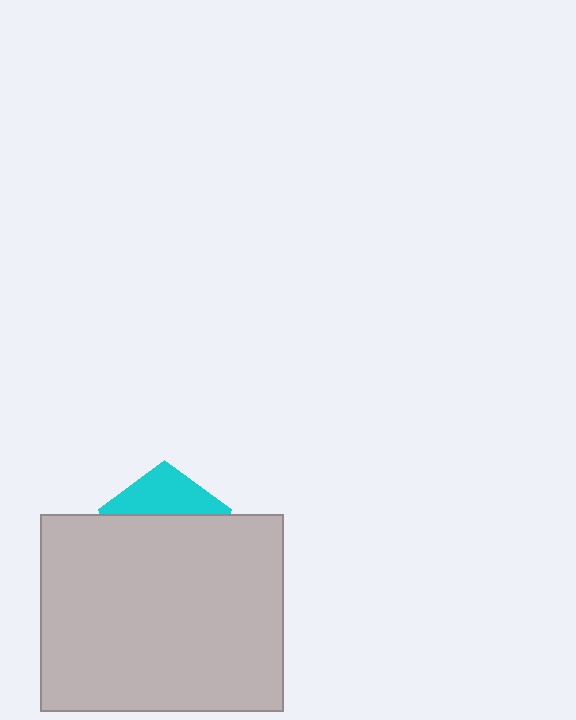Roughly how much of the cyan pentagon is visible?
A small part of it is visible (roughly 33%).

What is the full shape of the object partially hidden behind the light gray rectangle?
The partially hidden object is a cyan pentagon.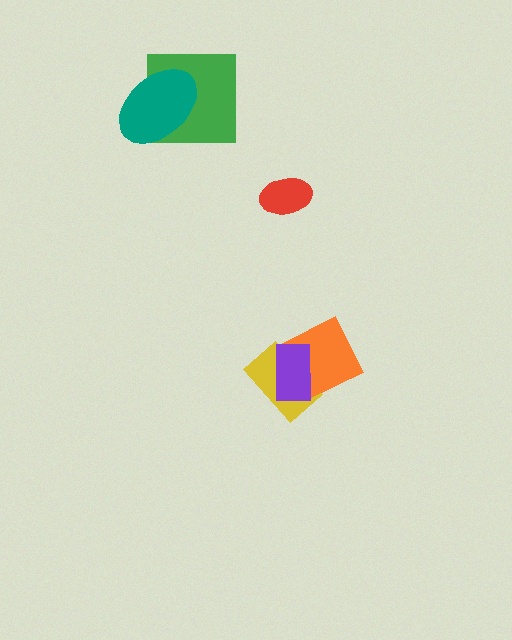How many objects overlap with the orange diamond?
2 objects overlap with the orange diamond.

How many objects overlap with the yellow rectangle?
2 objects overlap with the yellow rectangle.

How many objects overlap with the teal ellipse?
1 object overlaps with the teal ellipse.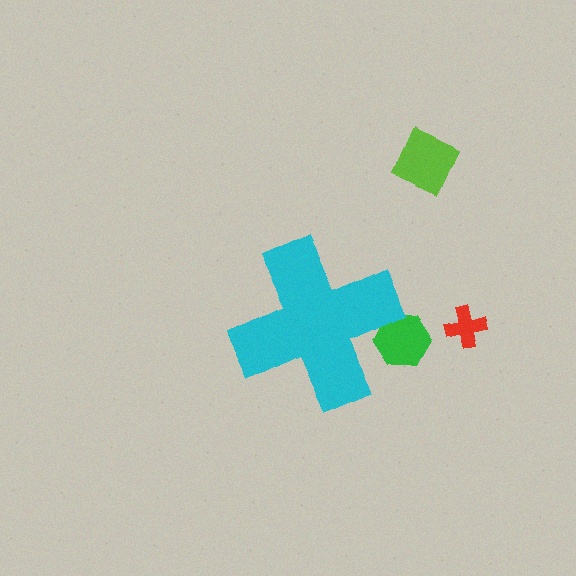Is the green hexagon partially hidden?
Yes, the green hexagon is partially hidden behind the cyan cross.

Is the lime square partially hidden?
No, the lime square is fully visible.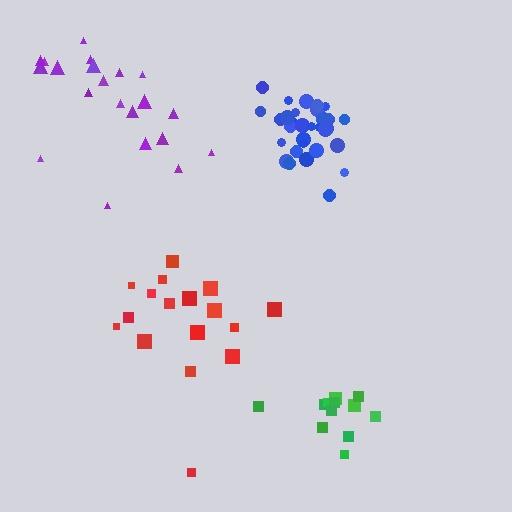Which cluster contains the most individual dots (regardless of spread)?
Blue (32).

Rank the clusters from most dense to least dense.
blue, green, purple, red.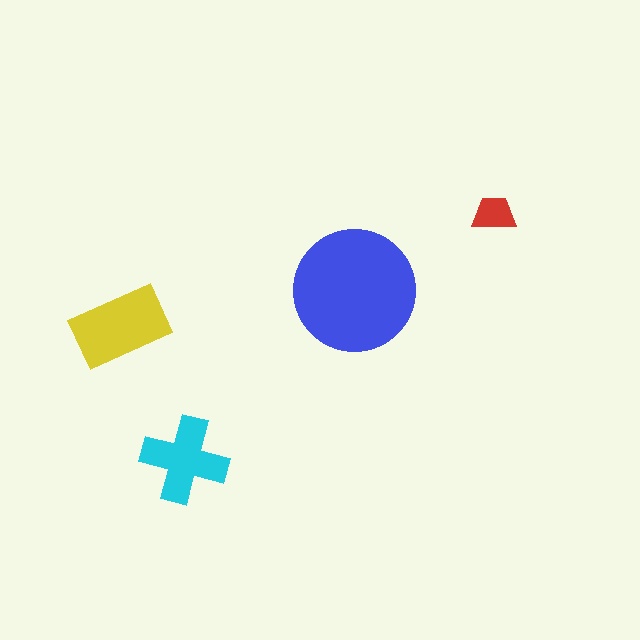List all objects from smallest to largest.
The red trapezoid, the cyan cross, the yellow rectangle, the blue circle.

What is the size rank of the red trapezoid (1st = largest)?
4th.